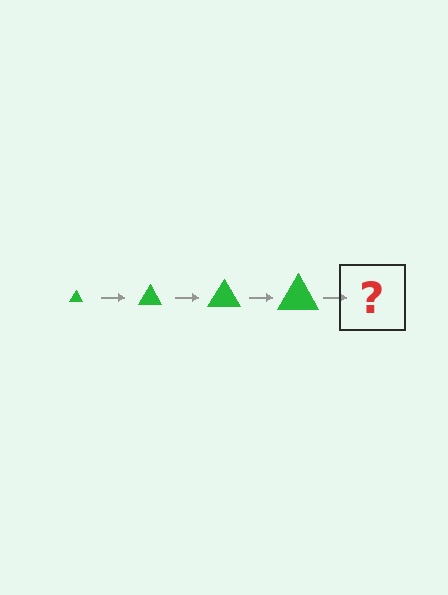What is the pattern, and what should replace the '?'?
The pattern is that the triangle gets progressively larger each step. The '?' should be a green triangle, larger than the previous one.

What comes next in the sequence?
The next element should be a green triangle, larger than the previous one.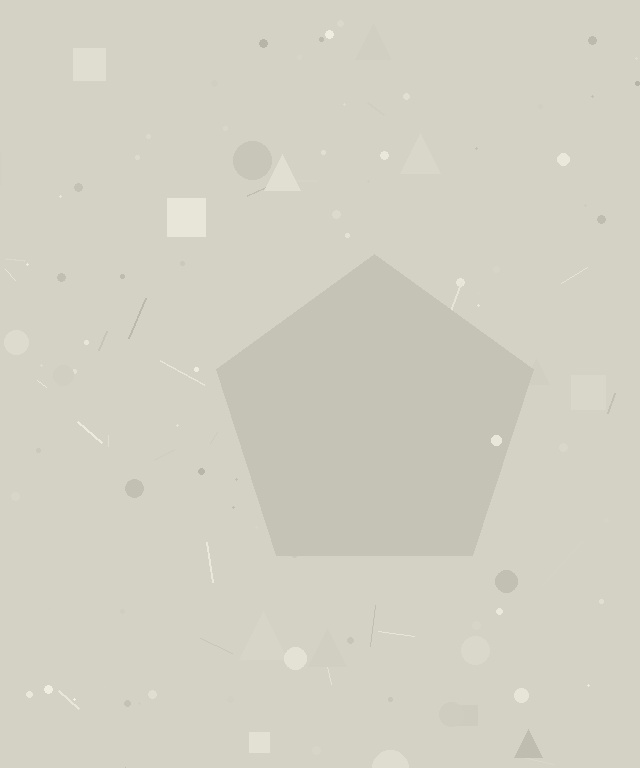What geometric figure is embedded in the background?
A pentagon is embedded in the background.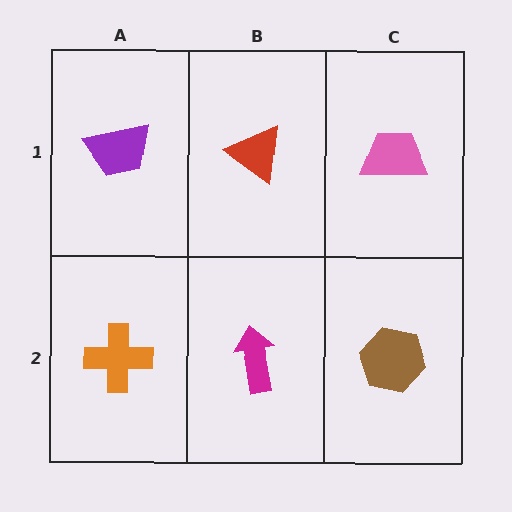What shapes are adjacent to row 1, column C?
A brown hexagon (row 2, column C), a red triangle (row 1, column B).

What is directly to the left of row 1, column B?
A purple trapezoid.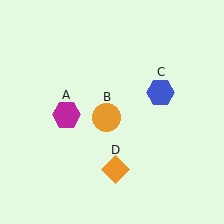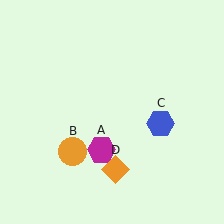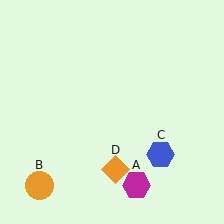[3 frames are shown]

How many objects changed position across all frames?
3 objects changed position: magenta hexagon (object A), orange circle (object B), blue hexagon (object C).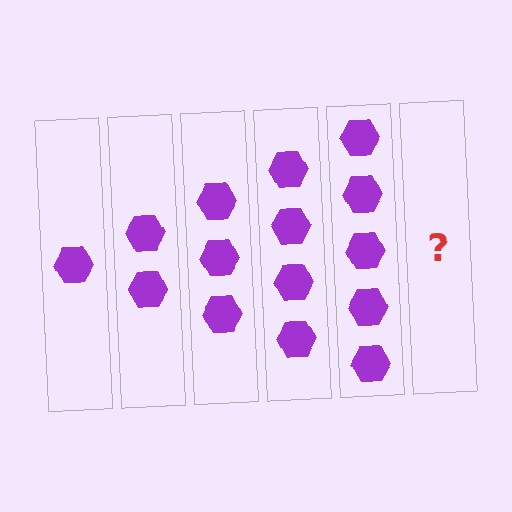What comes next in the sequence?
The next element should be 6 hexagons.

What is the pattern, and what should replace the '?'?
The pattern is that each step adds one more hexagon. The '?' should be 6 hexagons.